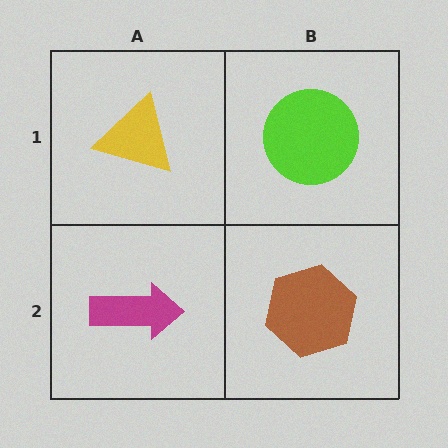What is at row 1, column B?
A lime circle.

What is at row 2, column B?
A brown hexagon.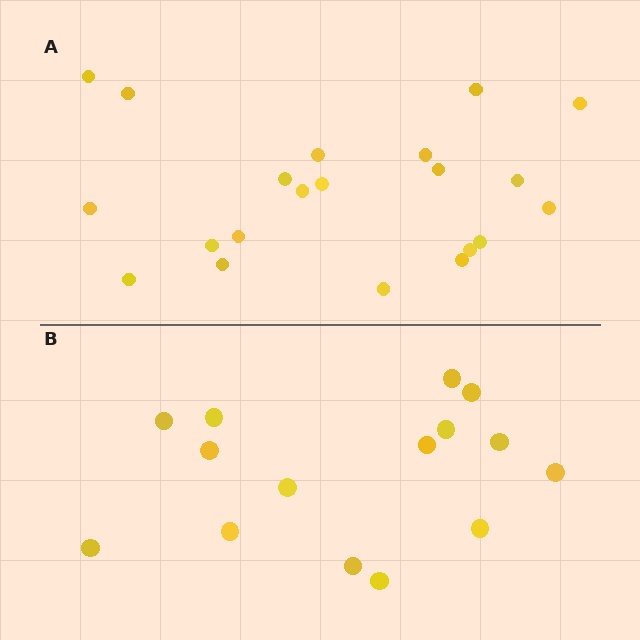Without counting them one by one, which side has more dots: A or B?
Region A (the top region) has more dots.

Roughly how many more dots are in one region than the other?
Region A has about 6 more dots than region B.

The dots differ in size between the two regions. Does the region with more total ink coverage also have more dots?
No. Region B has more total ink coverage because its dots are larger, but region A actually contains more individual dots. Total area can be misleading — the number of items is what matters here.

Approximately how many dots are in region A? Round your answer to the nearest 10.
About 20 dots. (The exact count is 21, which rounds to 20.)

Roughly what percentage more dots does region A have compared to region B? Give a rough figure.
About 40% more.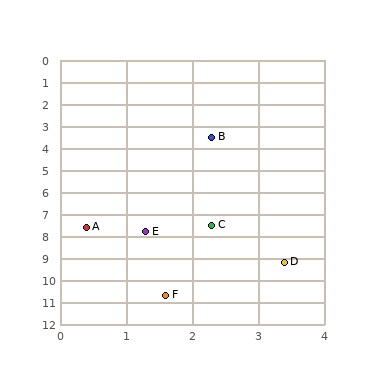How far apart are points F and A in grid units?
Points F and A are about 3.3 grid units apart.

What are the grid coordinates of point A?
Point A is at approximately (0.4, 7.6).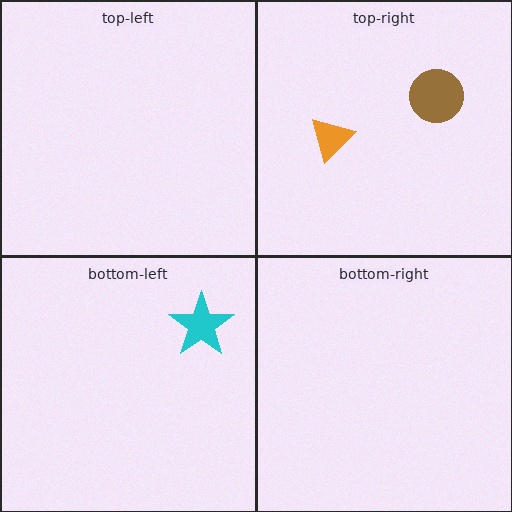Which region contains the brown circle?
The top-right region.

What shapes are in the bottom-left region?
The cyan star.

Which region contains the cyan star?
The bottom-left region.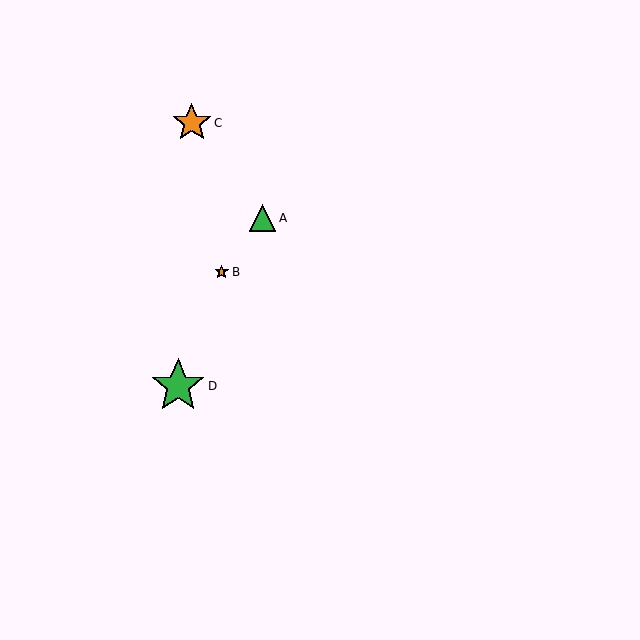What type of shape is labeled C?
Shape C is an orange star.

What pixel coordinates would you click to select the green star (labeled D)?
Click at (178, 386) to select the green star D.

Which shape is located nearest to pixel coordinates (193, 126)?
The orange star (labeled C) at (192, 123) is nearest to that location.